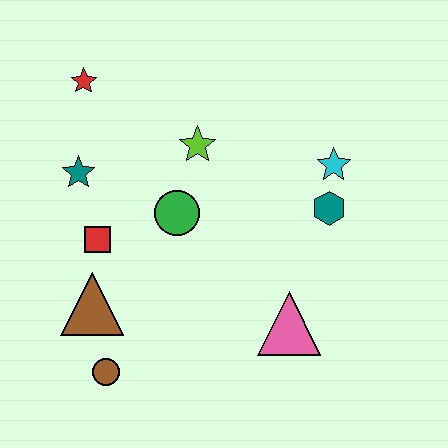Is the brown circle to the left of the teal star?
No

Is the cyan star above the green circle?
Yes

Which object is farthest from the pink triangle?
The red star is farthest from the pink triangle.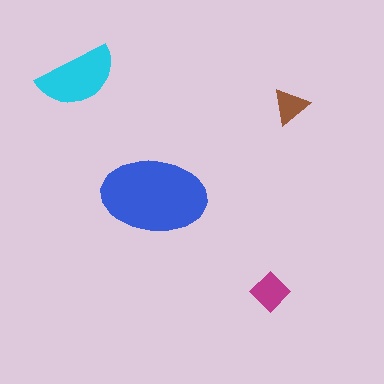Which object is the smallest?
The brown triangle.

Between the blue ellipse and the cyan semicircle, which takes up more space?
The blue ellipse.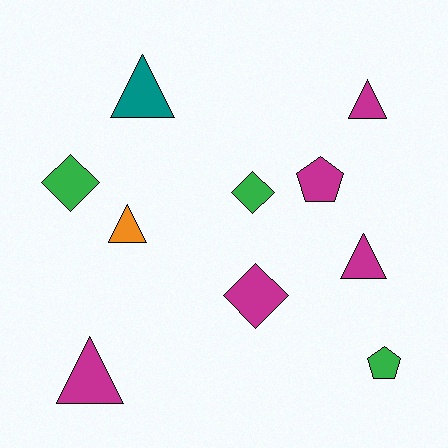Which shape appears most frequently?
Triangle, with 5 objects.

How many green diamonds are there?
There are 2 green diamonds.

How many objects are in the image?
There are 10 objects.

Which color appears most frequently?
Magenta, with 5 objects.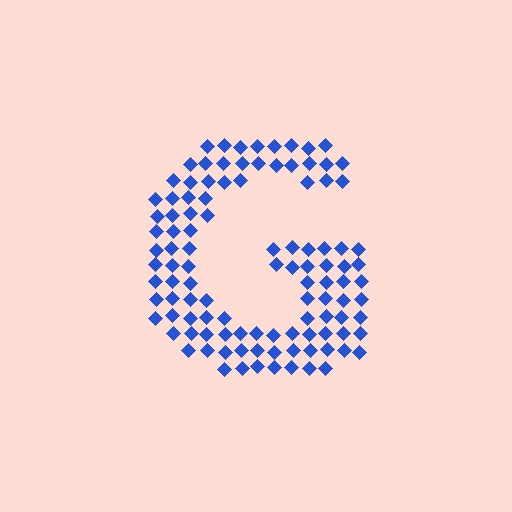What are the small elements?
The small elements are diamonds.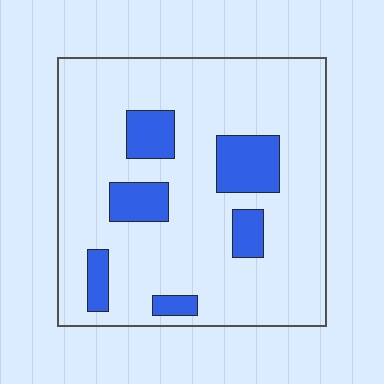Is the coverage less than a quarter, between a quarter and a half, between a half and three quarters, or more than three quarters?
Less than a quarter.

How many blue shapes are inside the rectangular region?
6.